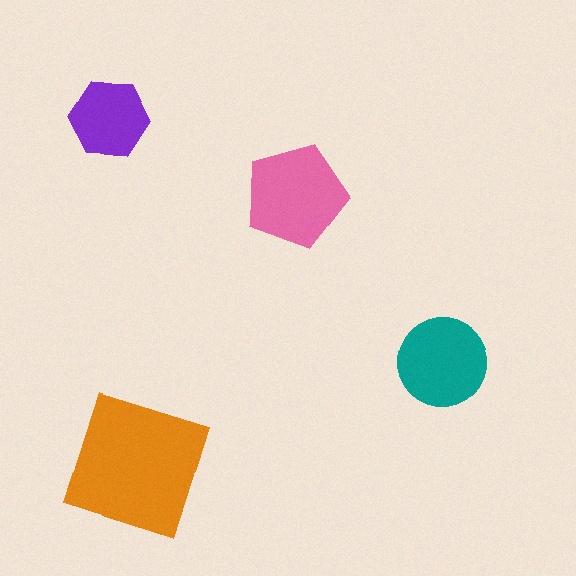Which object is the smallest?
The purple hexagon.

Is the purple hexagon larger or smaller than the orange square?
Smaller.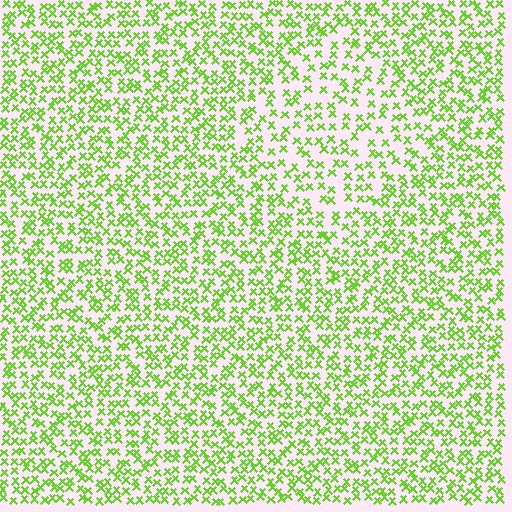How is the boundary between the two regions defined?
The boundary is defined by a change in element density (approximately 1.6x ratio). All elements are the same color, size, and shape.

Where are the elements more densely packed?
The elements are more densely packed outside the diamond boundary.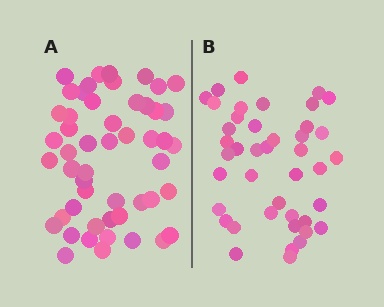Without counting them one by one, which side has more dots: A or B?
Region A (the left region) has more dots.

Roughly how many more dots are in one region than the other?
Region A has roughly 8 or so more dots than region B.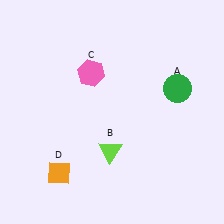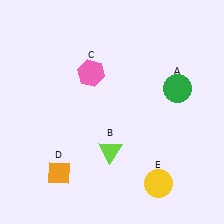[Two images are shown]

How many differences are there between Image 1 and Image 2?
There is 1 difference between the two images.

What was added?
A yellow circle (E) was added in Image 2.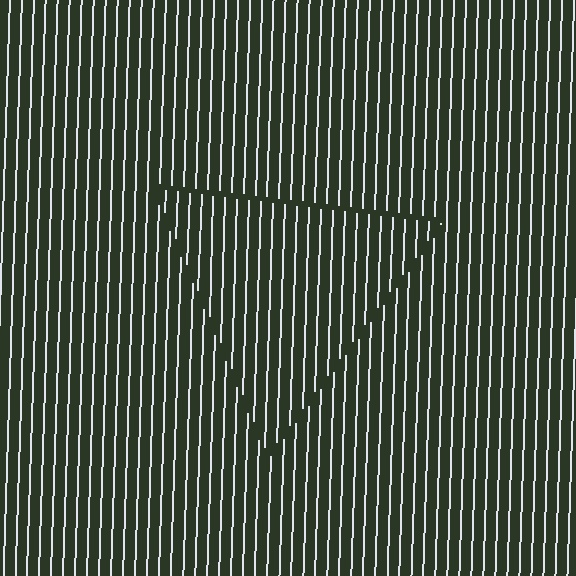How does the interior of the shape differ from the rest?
The interior of the shape contains the same grating, shifted by half a period — the contour is defined by the phase discontinuity where line-ends from the inner and outer gratings abut.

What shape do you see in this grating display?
An illusory triangle. The interior of the shape contains the same grating, shifted by half a period — the contour is defined by the phase discontinuity where line-ends from the inner and outer gratings abut.